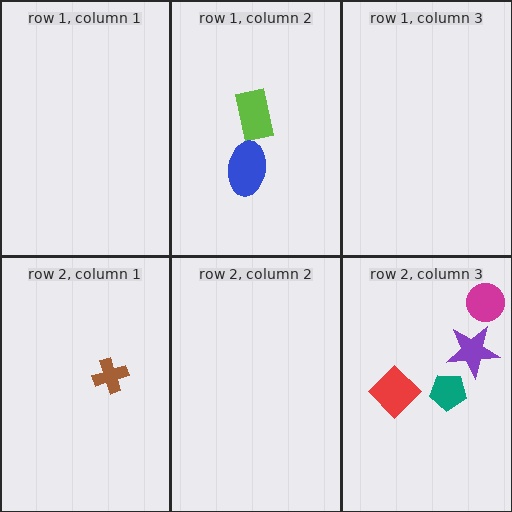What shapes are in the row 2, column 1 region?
The brown cross.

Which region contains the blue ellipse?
The row 1, column 2 region.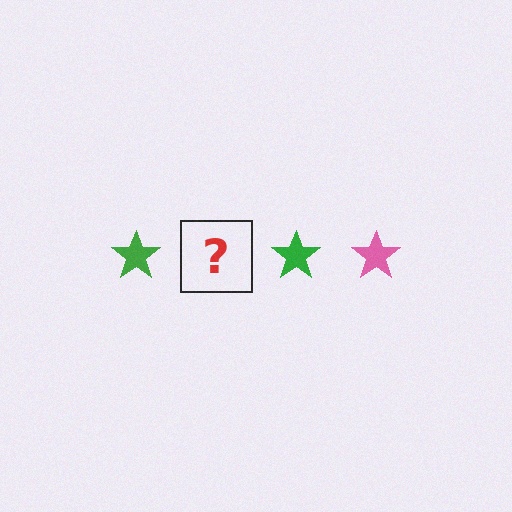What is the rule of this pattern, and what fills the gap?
The rule is that the pattern cycles through green, pink stars. The gap should be filled with a pink star.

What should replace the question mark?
The question mark should be replaced with a pink star.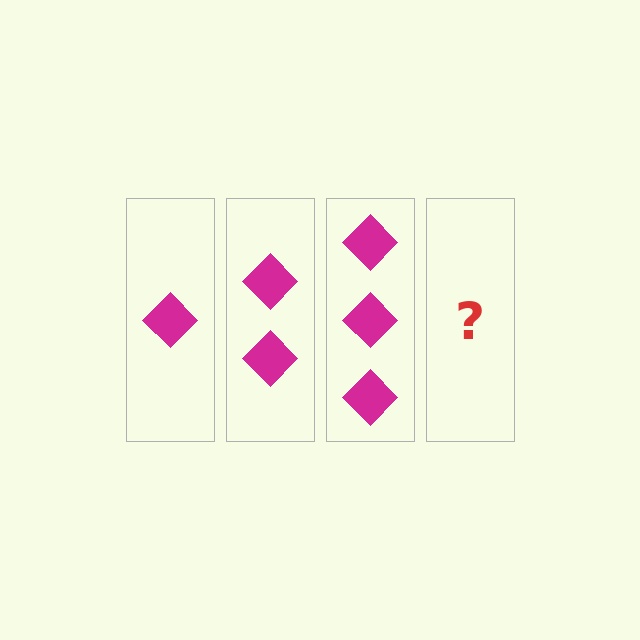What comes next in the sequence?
The next element should be 4 diamonds.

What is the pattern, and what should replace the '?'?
The pattern is that each step adds one more diamond. The '?' should be 4 diamonds.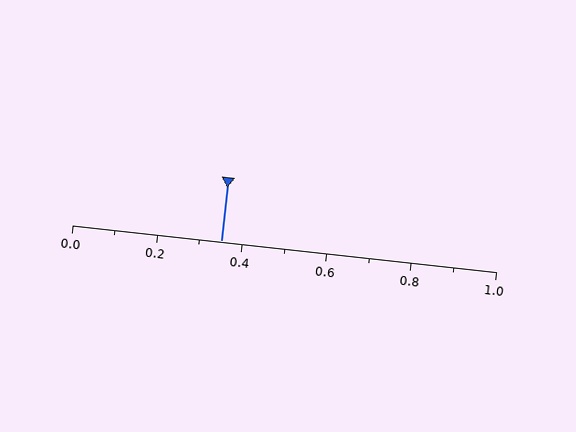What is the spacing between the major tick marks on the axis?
The major ticks are spaced 0.2 apart.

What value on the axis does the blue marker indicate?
The marker indicates approximately 0.35.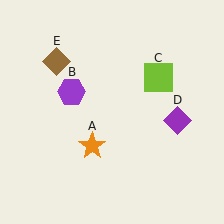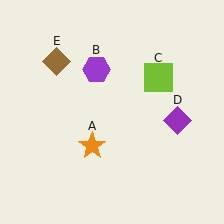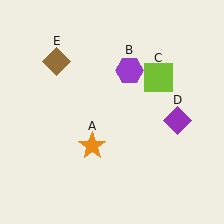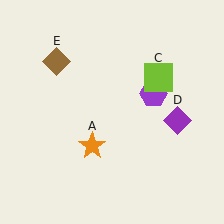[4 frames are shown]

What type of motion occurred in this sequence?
The purple hexagon (object B) rotated clockwise around the center of the scene.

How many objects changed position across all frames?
1 object changed position: purple hexagon (object B).